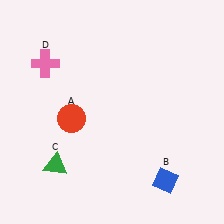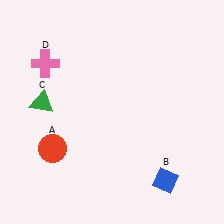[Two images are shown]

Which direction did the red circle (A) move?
The red circle (A) moved down.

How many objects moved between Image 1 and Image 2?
2 objects moved between the two images.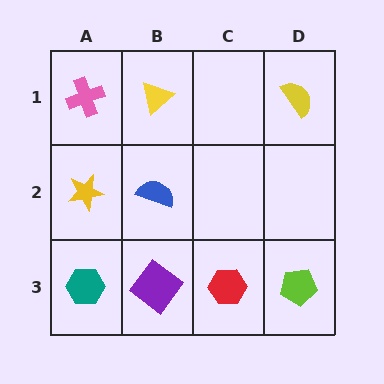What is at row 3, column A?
A teal hexagon.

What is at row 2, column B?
A blue semicircle.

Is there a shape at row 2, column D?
No, that cell is empty.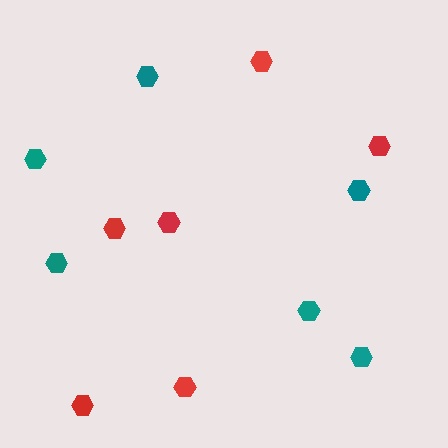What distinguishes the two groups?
There are 2 groups: one group of red hexagons (6) and one group of teal hexagons (6).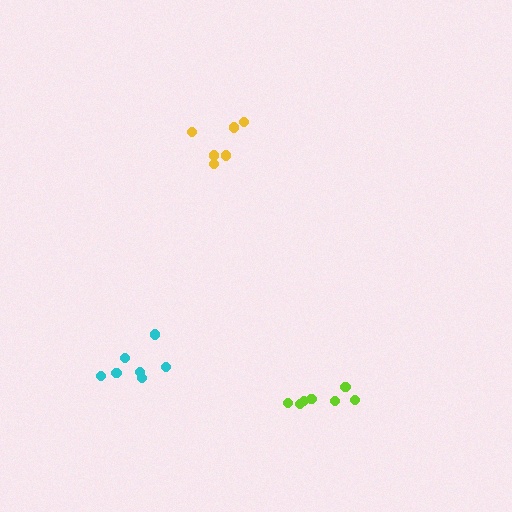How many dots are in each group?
Group 1: 7 dots, Group 2: 7 dots, Group 3: 6 dots (20 total).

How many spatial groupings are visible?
There are 3 spatial groupings.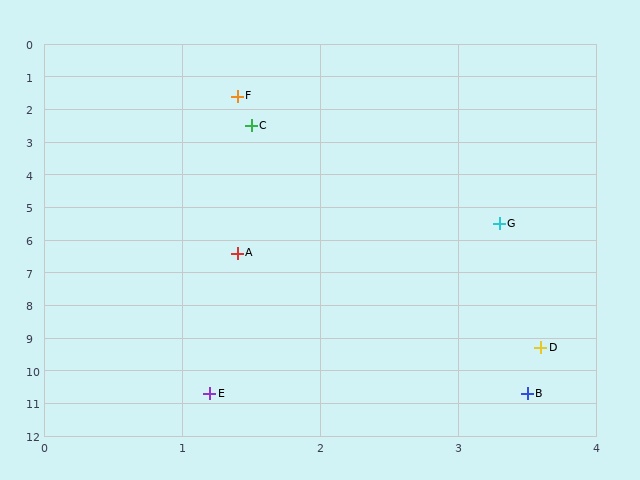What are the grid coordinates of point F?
Point F is at approximately (1.4, 1.6).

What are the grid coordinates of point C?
Point C is at approximately (1.5, 2.5).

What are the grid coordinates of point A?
Point A is at approximately (1.4, 6.4).